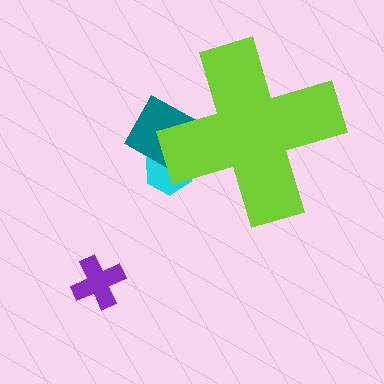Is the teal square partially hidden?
Yes, the teal square is partially hidden behind the lime cross.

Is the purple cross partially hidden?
No, the purple cross is fully visible.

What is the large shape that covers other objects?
A lime cross.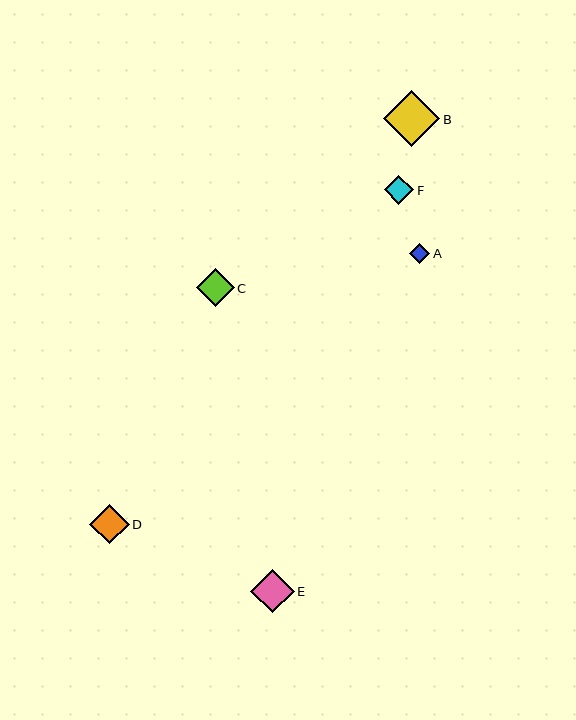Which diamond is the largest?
Diamond B is the largest with a size of approximately 57 pixels.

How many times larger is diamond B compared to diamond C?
Diamond B is approximately 1.5 times the size of diamond C.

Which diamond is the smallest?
Diamond A is the smallest with a size of approximately 20 pixels.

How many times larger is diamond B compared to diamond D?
Diamond B is approximately 1.4 times the size of diamond D.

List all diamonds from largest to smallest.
From largest to smallest: B, E, D, C, F, A.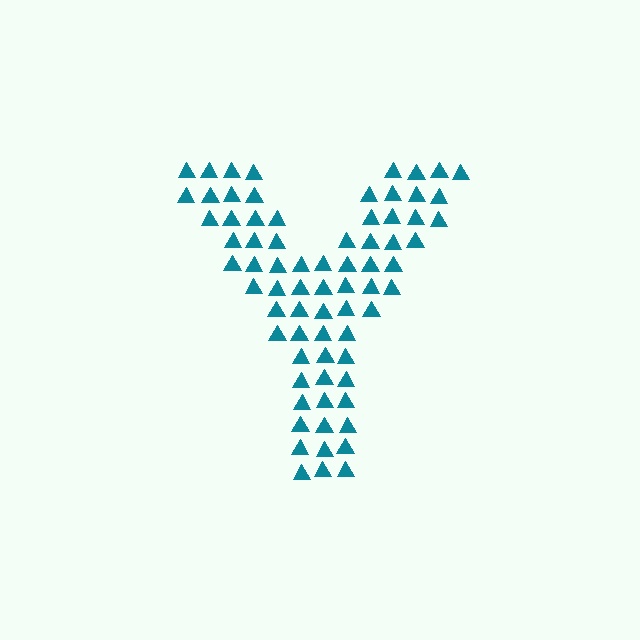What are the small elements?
The small elements are triangles.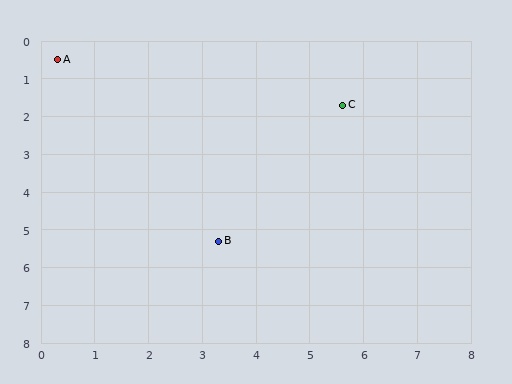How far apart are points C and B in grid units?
Points C and B are about 4.3 grid units apart.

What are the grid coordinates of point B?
Point B is at approximately (3.3, 5.3).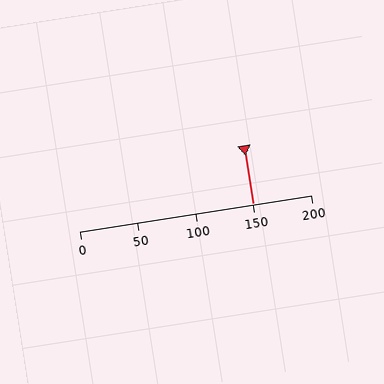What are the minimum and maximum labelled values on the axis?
The axis runs from 0 to 200.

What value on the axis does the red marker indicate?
The marker indicates approximately 150.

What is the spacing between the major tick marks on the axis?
The major ticks are spaced 50 apart.